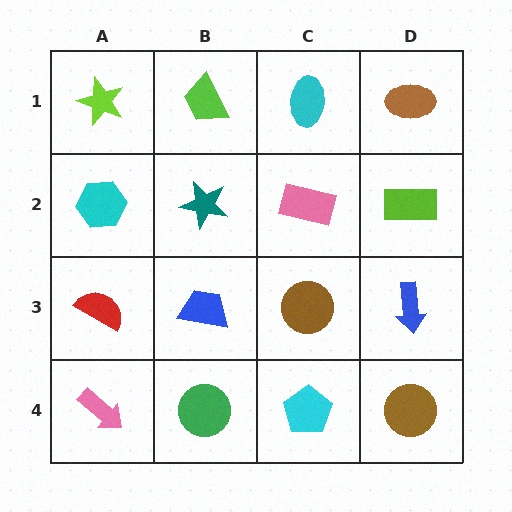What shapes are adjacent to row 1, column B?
A teal star (row 2, column B), a lime star (row 1, column A), a cyan ellipse (row 1, column C).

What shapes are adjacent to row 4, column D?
A blue arrow (row 3, column D), a cyan pentagon (row 4, column C).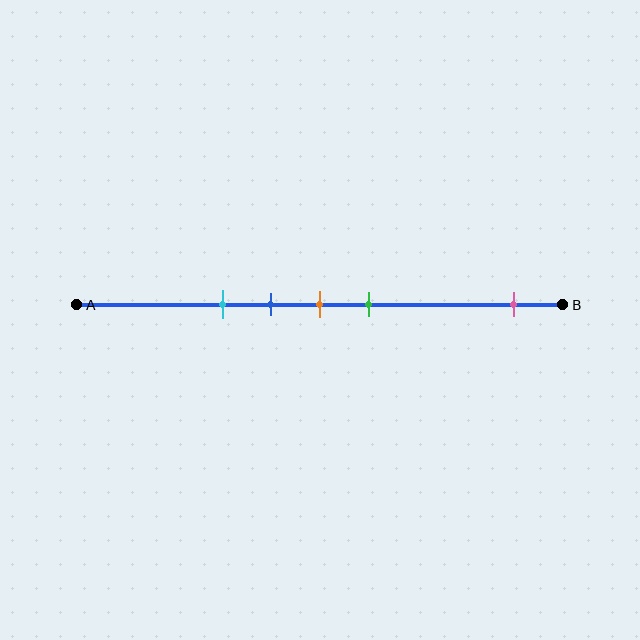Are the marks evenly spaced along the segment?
No, the marks are not evenly spaced.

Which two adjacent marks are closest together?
The blue and orange marks are the closest adjacent pair.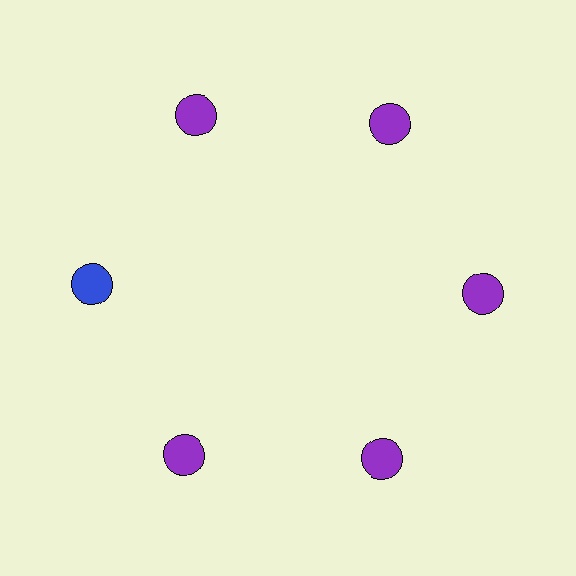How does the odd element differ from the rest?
It has a different color: blue instead of purple.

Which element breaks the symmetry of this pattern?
The blue circle at roughly the 9 o'clock position breaks the symmetry. All other shapes are purple circles.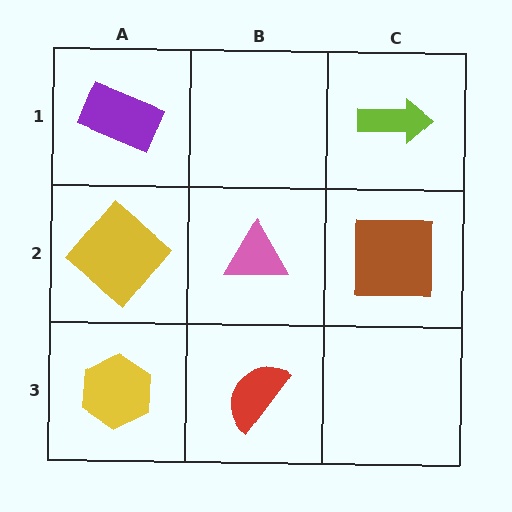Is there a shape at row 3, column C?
No, that cell is empty.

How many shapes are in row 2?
3 shapes.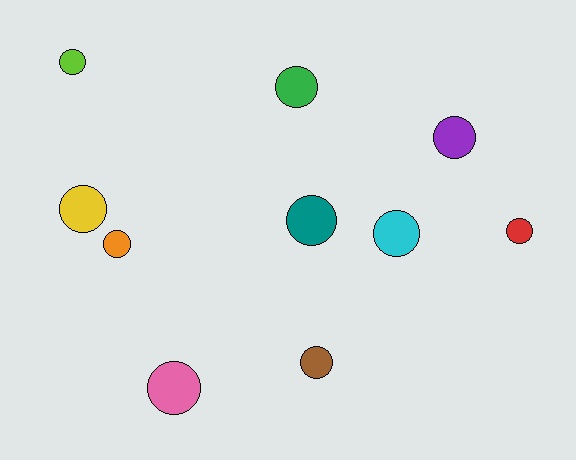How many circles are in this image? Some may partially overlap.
There are 10 circles.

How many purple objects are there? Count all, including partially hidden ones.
There is 1 purple object.